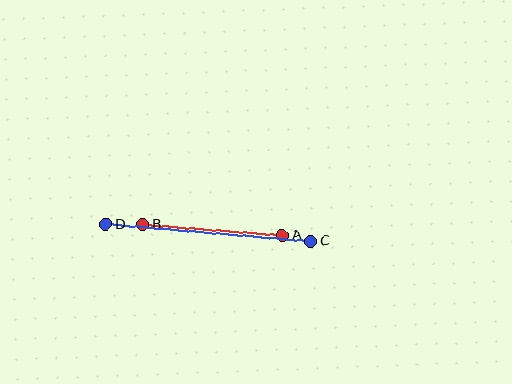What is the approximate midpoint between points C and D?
The midpoint is at approximately (208, 233) pixels.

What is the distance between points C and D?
The distance is approximately 206 pixels.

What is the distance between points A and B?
The distance is approximately 140 pixels.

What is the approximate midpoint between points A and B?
The midpoint is at approximately (213, 230) pixels.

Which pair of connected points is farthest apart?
Points C and D are farthest apart.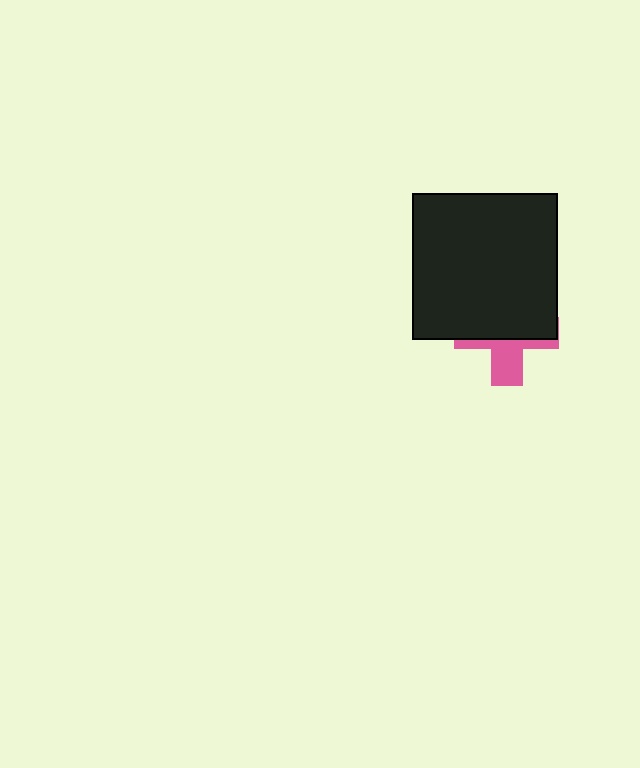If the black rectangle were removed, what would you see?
You would see the complete pink cross.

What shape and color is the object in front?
The object in front is a black rectangle.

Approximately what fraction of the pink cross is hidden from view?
Roughly 60% of the pink cross is hidden behind the black rectangle.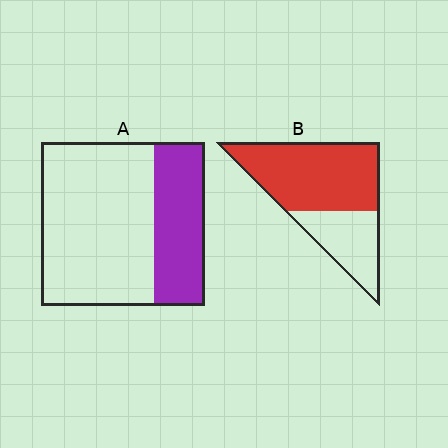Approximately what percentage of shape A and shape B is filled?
A is approximately 30% and B is approximately 65%.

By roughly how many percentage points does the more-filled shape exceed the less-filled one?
By roughly 35 percentage points (B over A).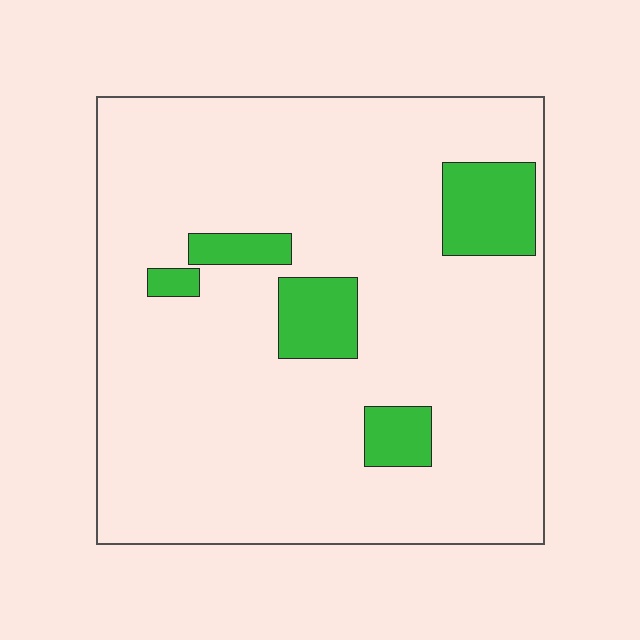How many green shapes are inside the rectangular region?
5.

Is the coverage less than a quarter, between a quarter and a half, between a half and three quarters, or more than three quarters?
Less than a quarter.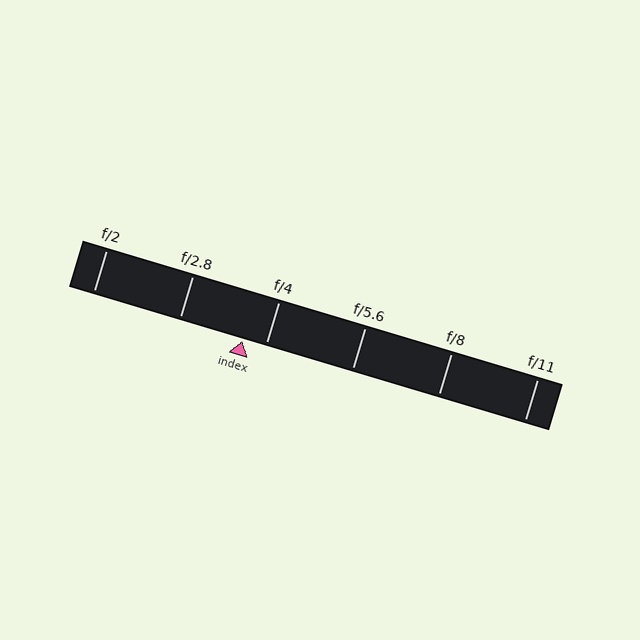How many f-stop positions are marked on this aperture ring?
There are 6 f-stop positions marked.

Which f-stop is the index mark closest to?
The index mark is closest to f/4.